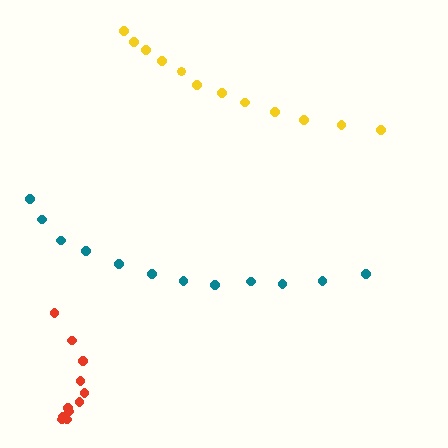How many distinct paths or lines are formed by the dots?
There are 3 distinct paths.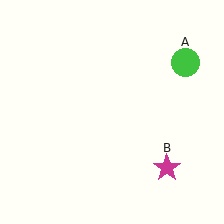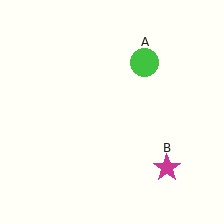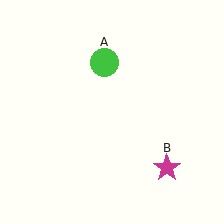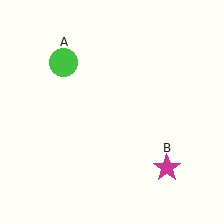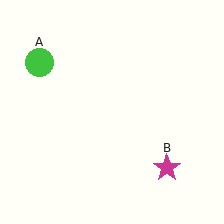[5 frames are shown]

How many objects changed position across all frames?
1 object changed position: green circle (object A).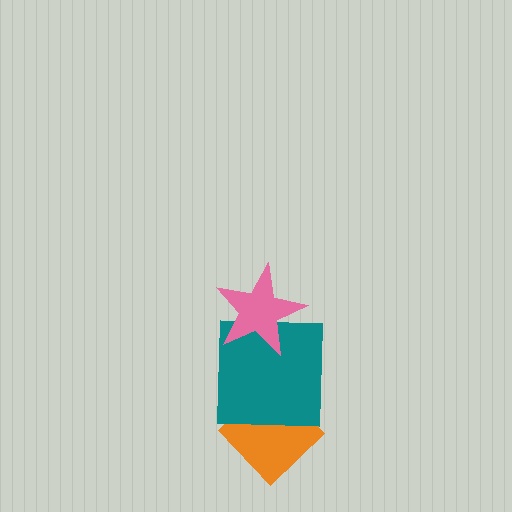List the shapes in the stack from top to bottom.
From top to bottom: the pink star, the teal square, the orange diamond.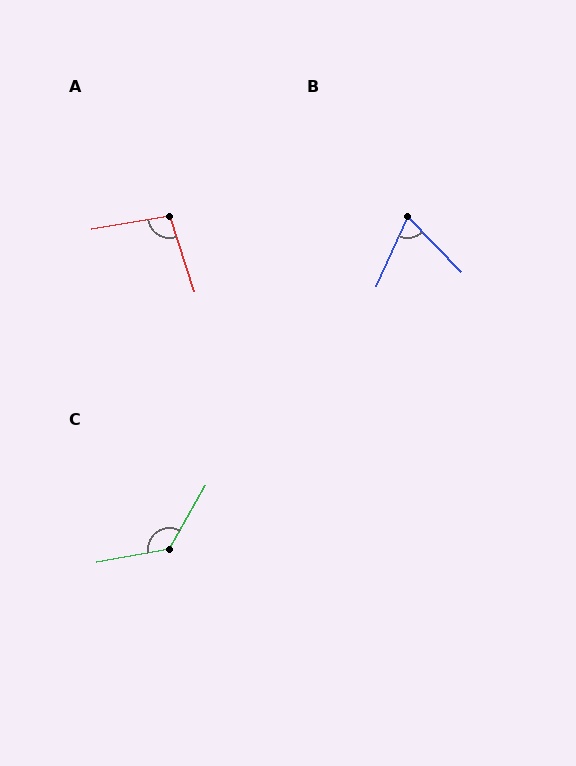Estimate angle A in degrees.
Approximately 98 degrees.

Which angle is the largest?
C, at approximately 130 degrees.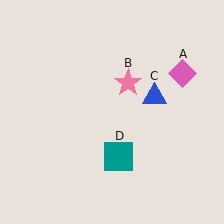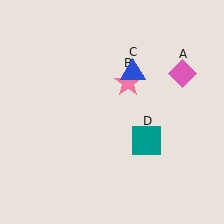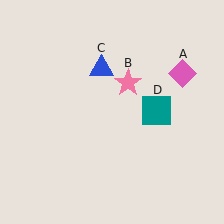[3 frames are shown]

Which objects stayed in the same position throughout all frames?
Pink diamond (object A) and pink star (object B) remained stationary.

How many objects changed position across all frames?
2 objects changed position: blue triangle (object C), teal square (object D).